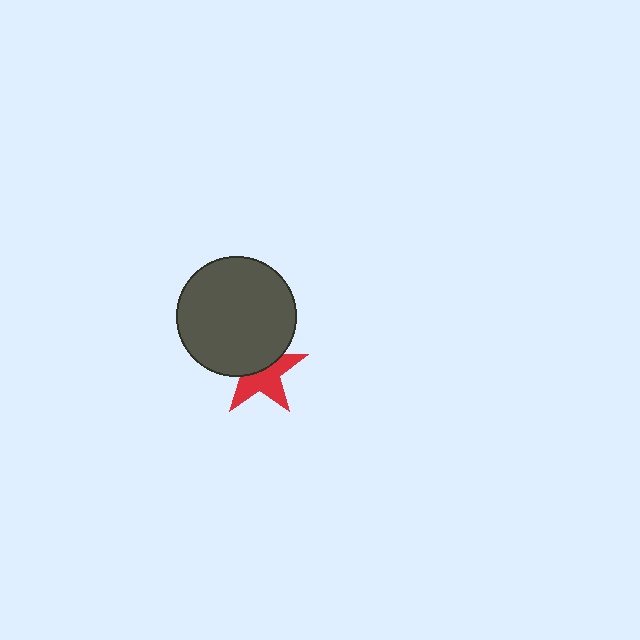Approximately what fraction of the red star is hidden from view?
Roughly 46% of the red star is hidden behind the dark gray circle.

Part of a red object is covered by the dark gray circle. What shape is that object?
It is a star.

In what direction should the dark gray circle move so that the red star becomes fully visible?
The dark gray circle should move up. That is the shortest direction to clear the overlap and leave the red star fully visible.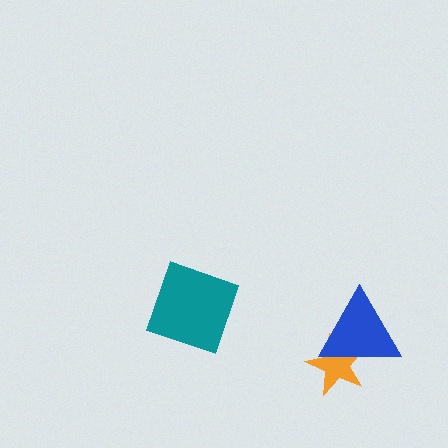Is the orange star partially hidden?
Yes, it is partially covered by another shape.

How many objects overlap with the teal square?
0 objects overlap with the teal square.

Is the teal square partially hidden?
No, no other shape covers it.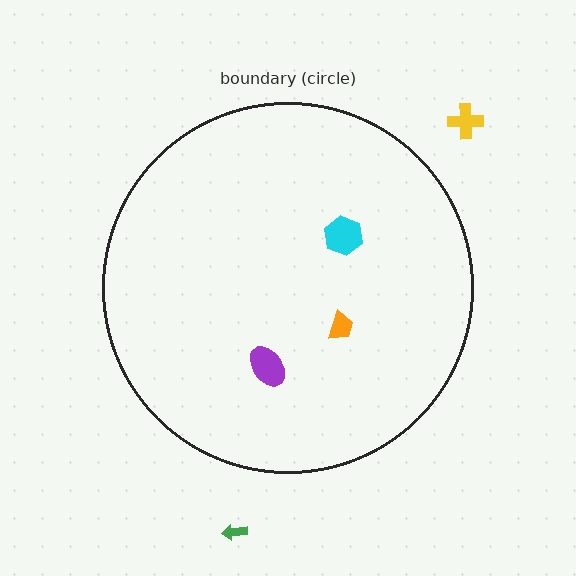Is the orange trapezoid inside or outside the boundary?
Inside.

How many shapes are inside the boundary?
3 inside, 2 outside.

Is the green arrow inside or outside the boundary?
Outside.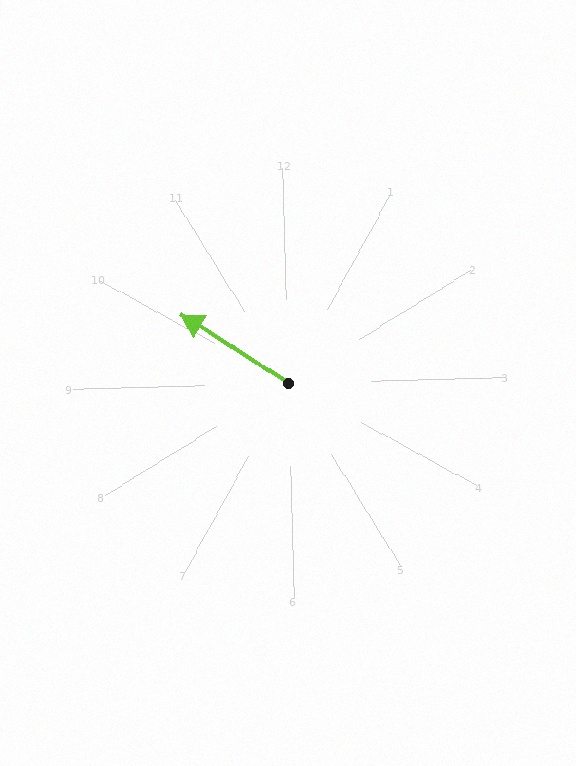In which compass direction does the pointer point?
Northwest.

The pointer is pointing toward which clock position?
Roughly 10 o'clock.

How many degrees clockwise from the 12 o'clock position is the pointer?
Approximately 304 degrees.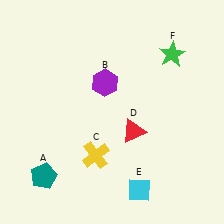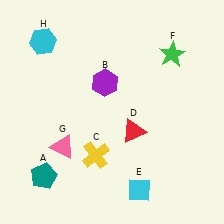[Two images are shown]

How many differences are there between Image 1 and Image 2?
There are 2 differences between the two images.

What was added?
A pink triangle (G), a cyan hexagon (H) were added in Image 2.